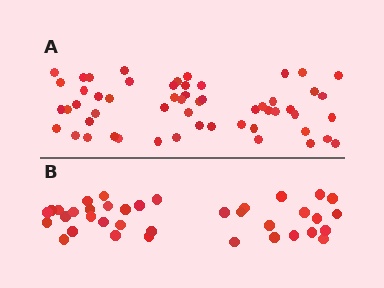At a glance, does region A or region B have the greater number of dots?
Region A (the top region) has more dots.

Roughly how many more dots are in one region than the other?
Region A has approximately 20 more dots than region B.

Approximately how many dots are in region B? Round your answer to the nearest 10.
About 40 dots. (The exact count is 37, which rounds to 40.)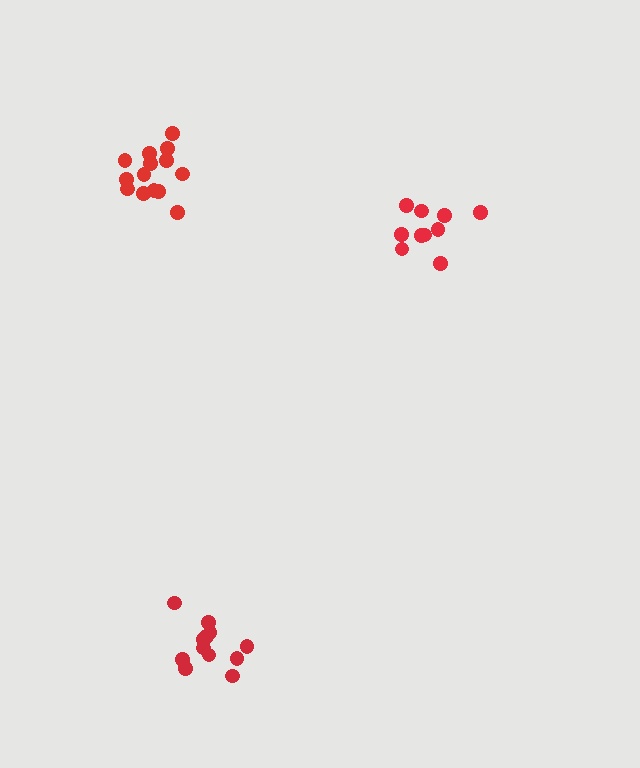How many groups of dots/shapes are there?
There are 3 groups.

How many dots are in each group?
Group 1: 12 dots, Group 2: 14 dots, Group 3: 10 dots (36 total).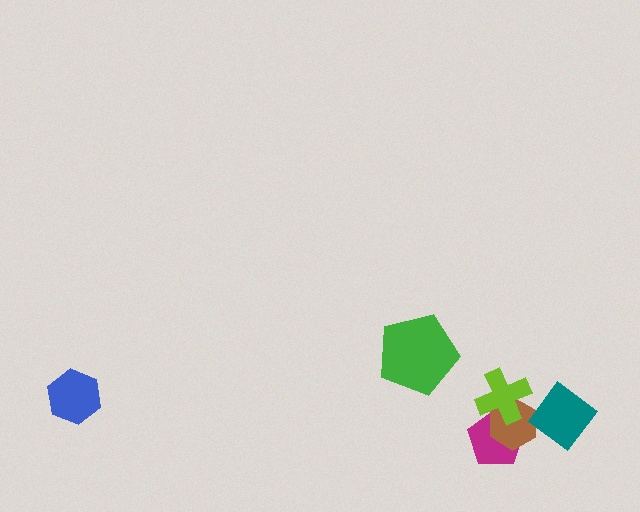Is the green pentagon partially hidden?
No, no other shape covers it.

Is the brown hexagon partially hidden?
Yes, it is partially covered by another shape.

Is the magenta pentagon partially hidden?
Yes, it is partially covered by another shape.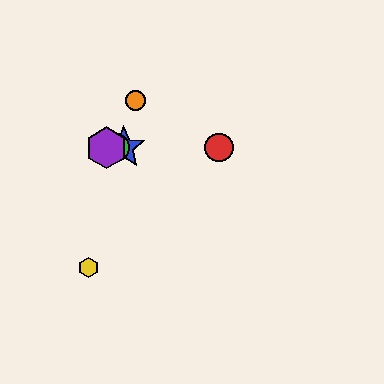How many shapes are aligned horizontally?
4 shapes (the red circle, the blue star, the green circle, the purple hexagon) are aligned horizontally.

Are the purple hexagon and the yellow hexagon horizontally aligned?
No, the purple hexagon is at y≈148 and the yellow hexagon is at y≈267.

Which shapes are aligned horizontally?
The red circle, the blue star, the green circle, the purple hexagon are aligned horizontally.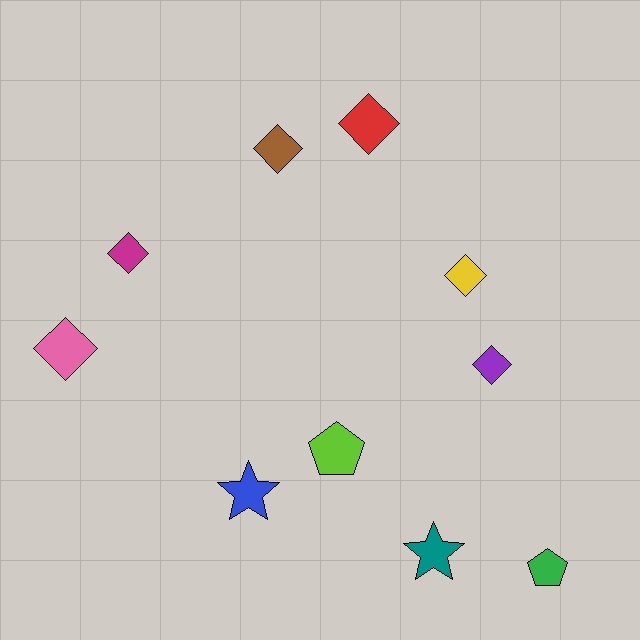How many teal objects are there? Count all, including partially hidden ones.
There is 1 teal object.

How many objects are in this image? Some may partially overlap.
There are 10 objects.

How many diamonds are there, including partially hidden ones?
There are 6 diamonds.